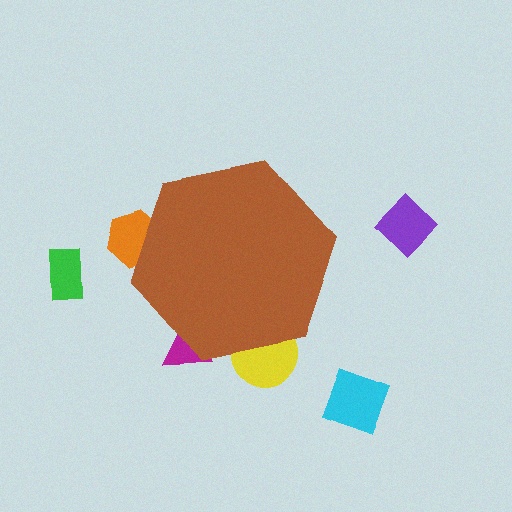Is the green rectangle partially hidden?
No, the green rectangle is fully visible.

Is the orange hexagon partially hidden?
Yes, the orange hexagon is partially hidden behind the brown hexagon.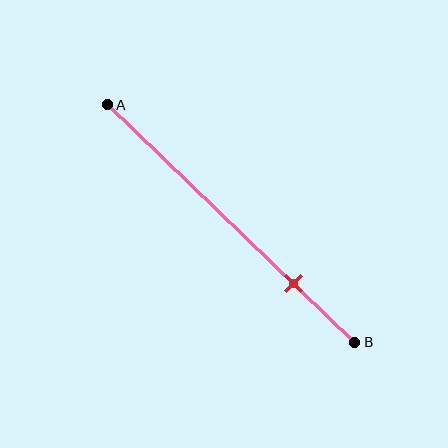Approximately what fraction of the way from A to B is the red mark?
The red mark is approximately 75% of the way from A to B.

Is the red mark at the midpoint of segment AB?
No, the mark is at about 75% from A, not at the 50% midpoint.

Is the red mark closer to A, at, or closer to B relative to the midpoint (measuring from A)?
The red mark is closer to point B than the midpoint of segment AB.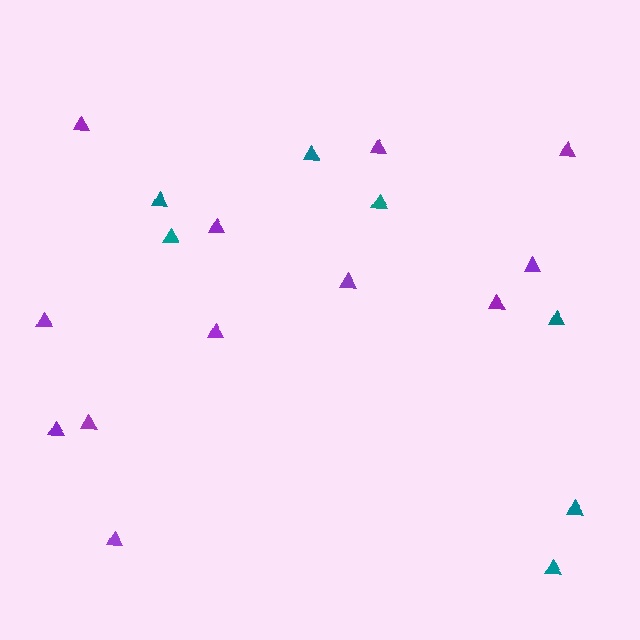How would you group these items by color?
There are 2 groups: one group of purple triangles (12) and one group of teal triangles (7).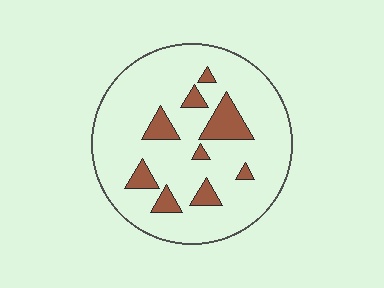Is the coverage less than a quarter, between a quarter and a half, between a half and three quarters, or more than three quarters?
Less than a quarter.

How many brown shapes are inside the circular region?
9.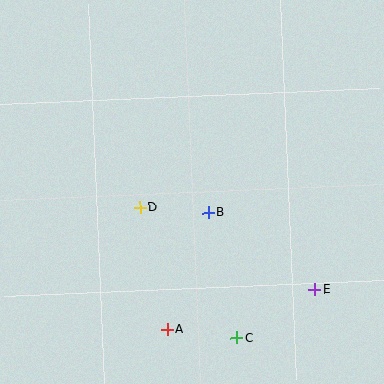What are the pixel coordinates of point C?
Point C is at (237, 338).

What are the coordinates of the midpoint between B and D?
The midpoint between B and D is at (174, 210).